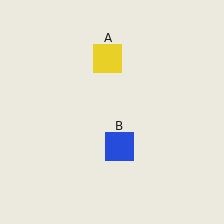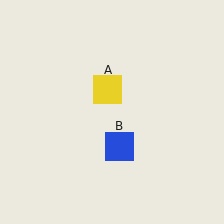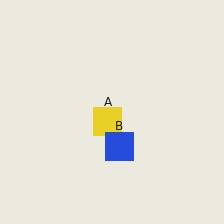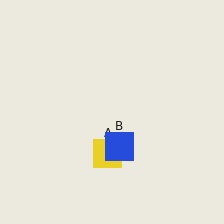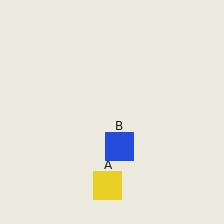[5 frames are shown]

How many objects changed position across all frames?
1 object changed position: yellow square (object A).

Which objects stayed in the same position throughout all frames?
Blue square (object B) remained stationary.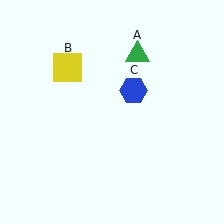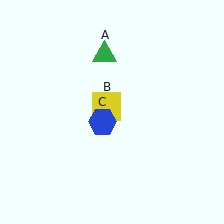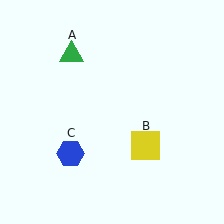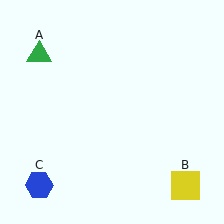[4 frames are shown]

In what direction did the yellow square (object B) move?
The yellow square (object B) moved down and to the right.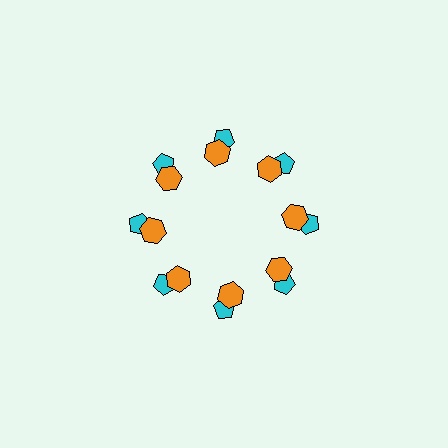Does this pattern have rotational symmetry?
Yes, this pattern has 8-fold rotational symmetry. It looks the same after rotating 45 degrees around the center.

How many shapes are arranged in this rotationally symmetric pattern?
There are 16 shapes, arranged in 8 groups of 2.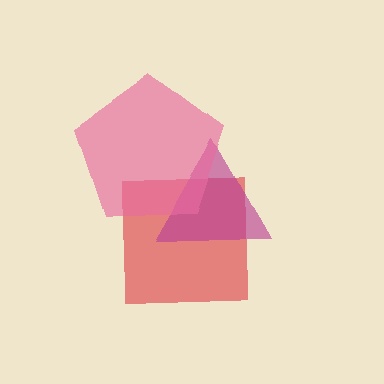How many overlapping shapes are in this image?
There are 3 overlapping shapes in the image.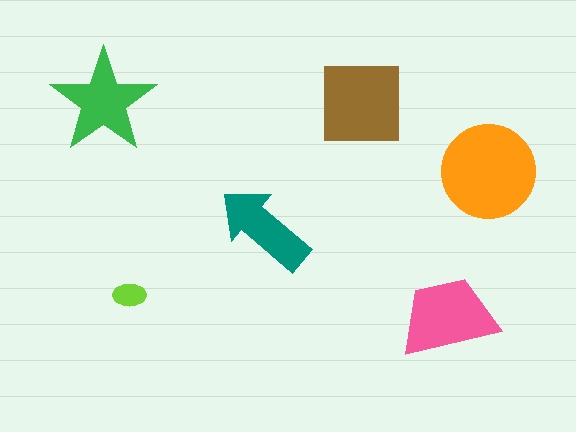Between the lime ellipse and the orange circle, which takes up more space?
The orange circle.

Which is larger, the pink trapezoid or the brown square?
The brown square.